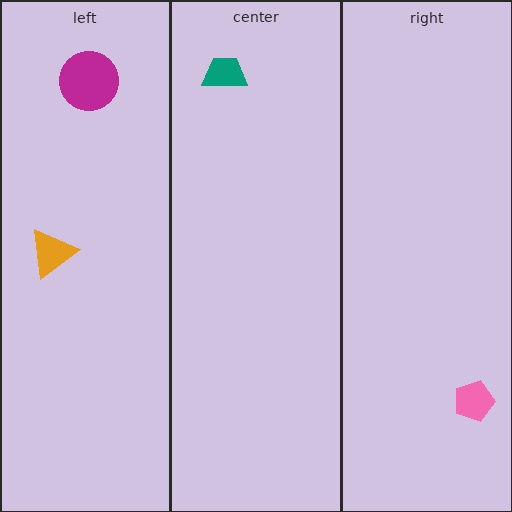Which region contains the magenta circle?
The left region.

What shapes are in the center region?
The teal trapezoid.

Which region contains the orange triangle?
The left region.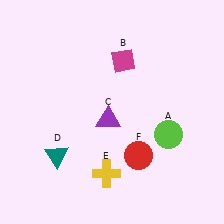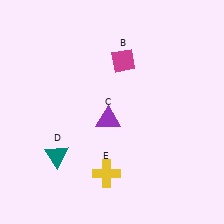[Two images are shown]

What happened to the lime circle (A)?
The lime circle (A) was removed in Image 2. It was in the bottom-right area of Image 1.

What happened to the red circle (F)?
The red circle (F) was removed in Image 2. It was in the bottom-right area of Image 1.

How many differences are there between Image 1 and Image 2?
There are 2 differences between the two images.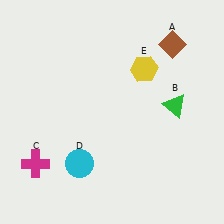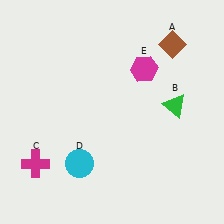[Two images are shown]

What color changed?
The hexagon (E) changed from yellow in Image 1 to magenta in Image 2.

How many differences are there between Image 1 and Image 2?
There is 1 difference between the two images.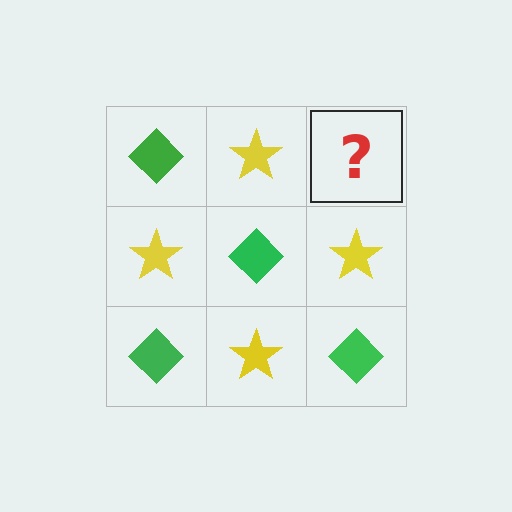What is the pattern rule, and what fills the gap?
The rule is that it alternates green diamond and yellow star in a checkerboard pattern. The gap should be filled with a green diamond.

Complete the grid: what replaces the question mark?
The question mark should be replaced with a green diamond.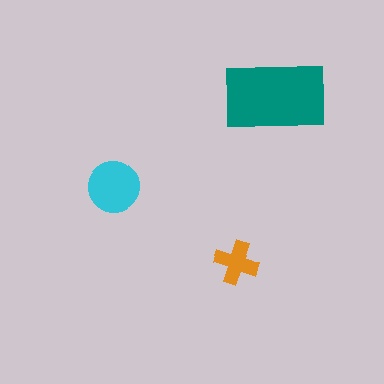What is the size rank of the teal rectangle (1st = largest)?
1st.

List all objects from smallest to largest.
The orange cross, the cyan circle, the teal rectangle.